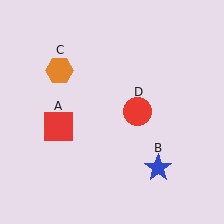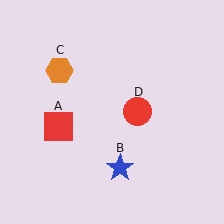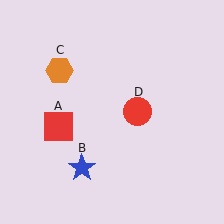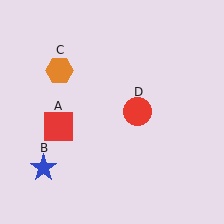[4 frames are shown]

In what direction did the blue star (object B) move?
The blue star (object B) moved left.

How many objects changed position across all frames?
1 object changed position: blue star (object B).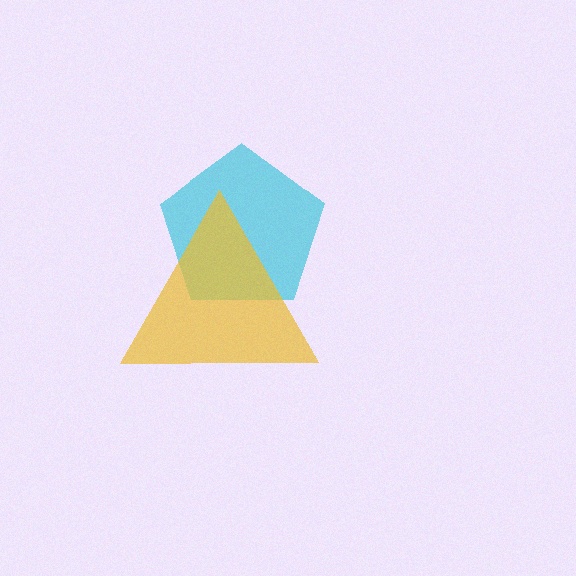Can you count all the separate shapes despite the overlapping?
Yes, there are 2 separate shapes.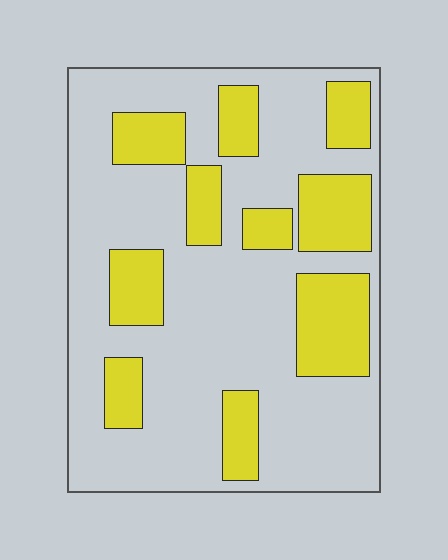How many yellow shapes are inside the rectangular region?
10.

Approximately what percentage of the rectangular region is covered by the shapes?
Approximately 30%.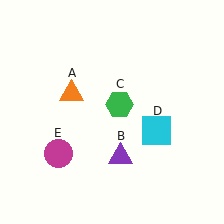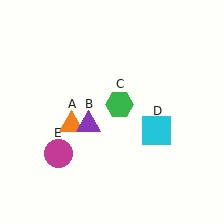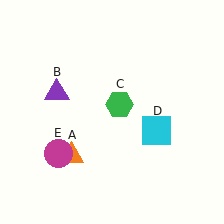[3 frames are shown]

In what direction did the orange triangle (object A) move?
The orange triangle (object A) moved down.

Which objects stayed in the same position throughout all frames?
Green hexagon (object C) and cyan square (object D) and magenta circle (object E) remained stationary.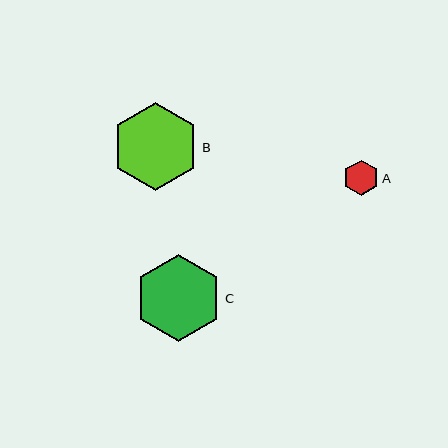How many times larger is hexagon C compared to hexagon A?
Hexagon C is approximately 2.5 times the size of hexagon A.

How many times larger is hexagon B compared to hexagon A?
Hexagon B is approximately 2.5 times the size of hexagon A.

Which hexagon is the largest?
Hexagon B is the largest with a size of approximately 88 pixels.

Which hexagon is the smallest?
Hexagon A is the smallest with a size of approximately 35 pixels.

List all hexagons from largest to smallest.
From largest to smallest: B, C, A.